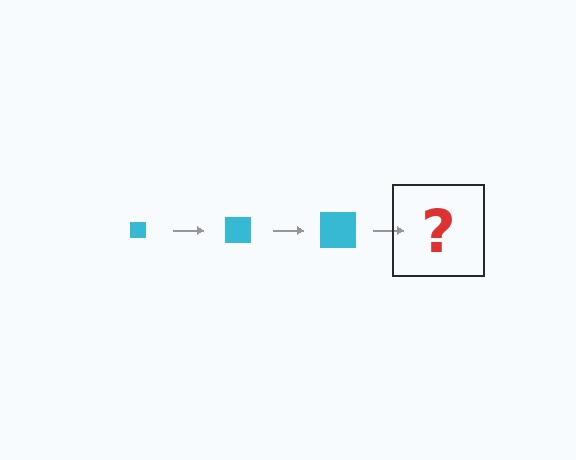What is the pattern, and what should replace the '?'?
The pattern is that the square gets progressively larger each step. The '?' should be a cyan square, larger than the previous one.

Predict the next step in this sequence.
The next step is a cyan square, larger than the previous one.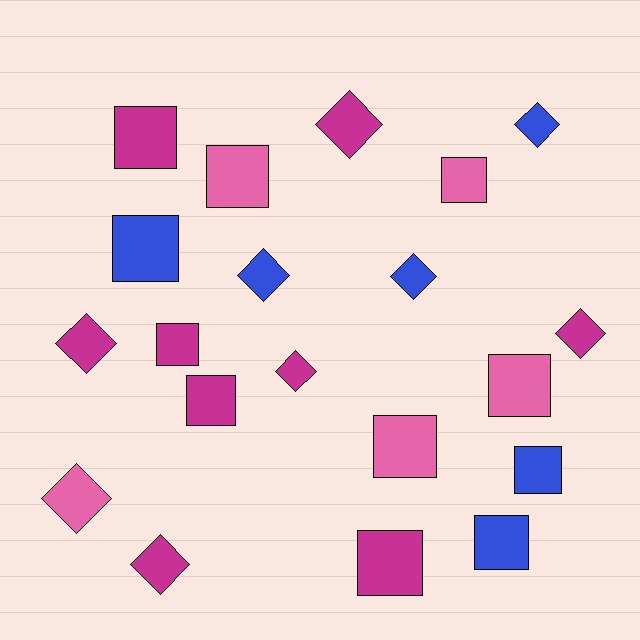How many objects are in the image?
There are 20 objects.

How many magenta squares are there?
There are 4 magenta squares.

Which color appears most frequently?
Magenta, with 9 objects.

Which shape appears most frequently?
Square, with 11 objects.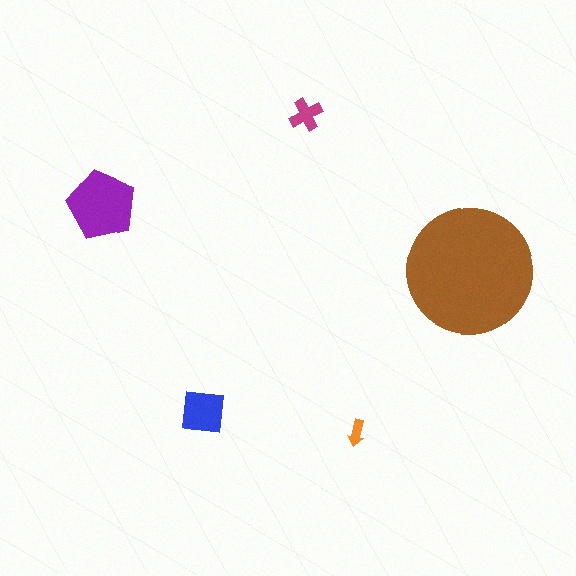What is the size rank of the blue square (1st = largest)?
3rd.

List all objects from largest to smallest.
The brown circle, the purple pentagon, the blue square, the magenta cross, the orange arrow.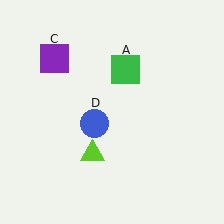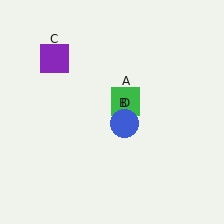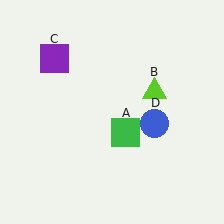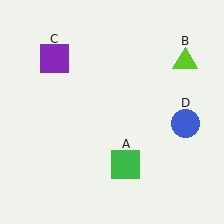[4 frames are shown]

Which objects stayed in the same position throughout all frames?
Purple square (object C) remained stationary.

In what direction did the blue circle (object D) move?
The blue circle (object D) moved right.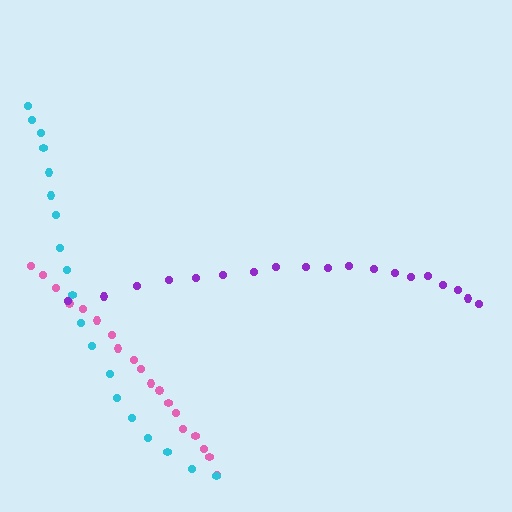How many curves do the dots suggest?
There are 3 distinct paths.